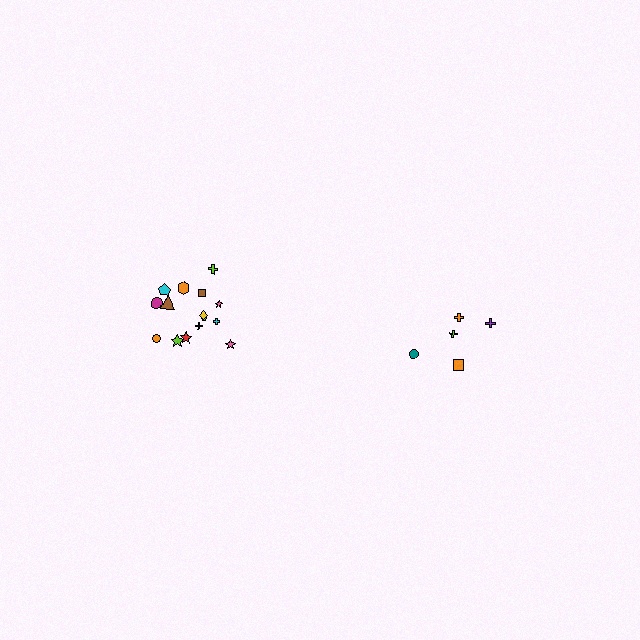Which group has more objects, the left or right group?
The left group.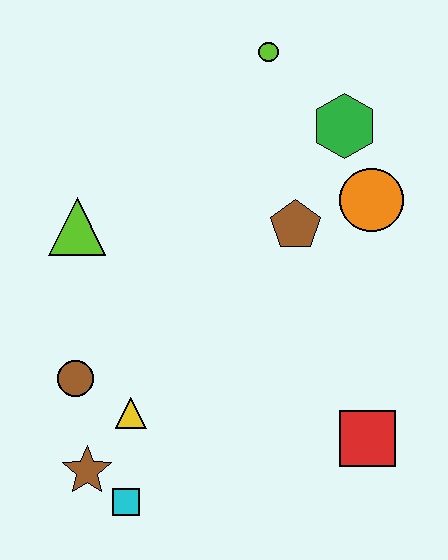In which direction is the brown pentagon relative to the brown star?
The brown pentagon is above the brown star.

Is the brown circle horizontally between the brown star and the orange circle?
No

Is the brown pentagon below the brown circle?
No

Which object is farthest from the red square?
The lime circle is farthest from the red square.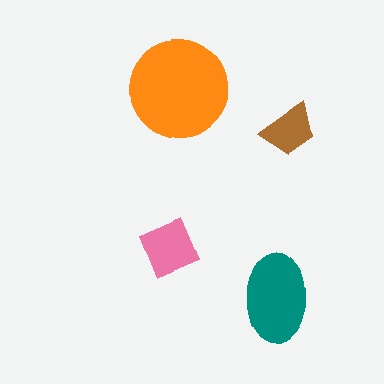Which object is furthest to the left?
The pink diamond is leftmost.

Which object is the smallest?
The brown trapezoid.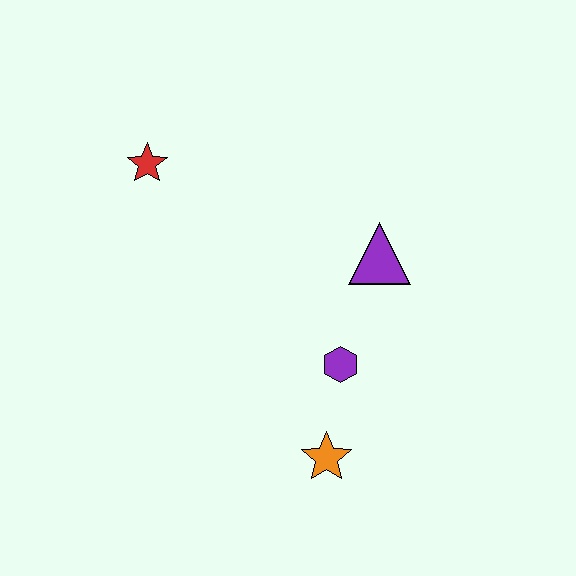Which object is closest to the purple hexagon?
The orange star is closest to the purple hexagon.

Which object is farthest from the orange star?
The red star is farthest from the orange star.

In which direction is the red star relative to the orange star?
The red star is above the orange star.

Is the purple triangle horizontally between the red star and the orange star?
No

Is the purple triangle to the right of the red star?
Yes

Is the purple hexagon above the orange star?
Yes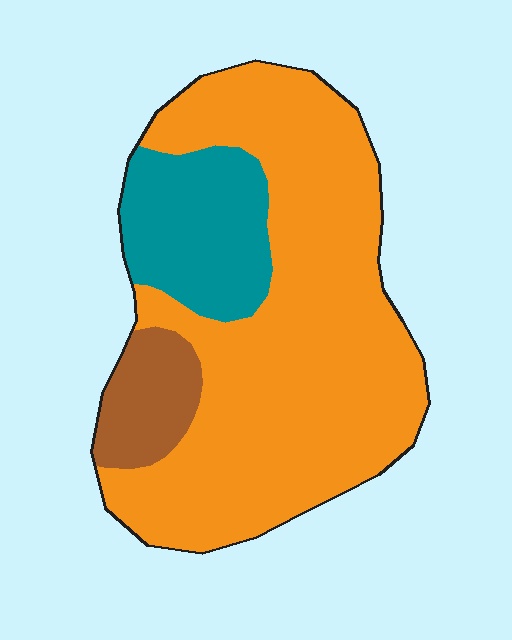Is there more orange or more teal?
Orange.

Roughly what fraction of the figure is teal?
Teal covers about 20% of the figure.